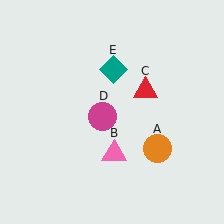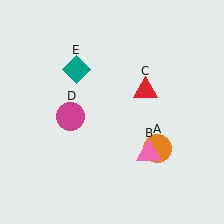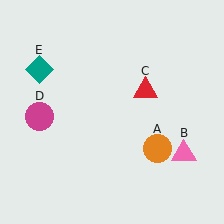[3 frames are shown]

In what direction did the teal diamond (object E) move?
The teal diamond (object E) moved left.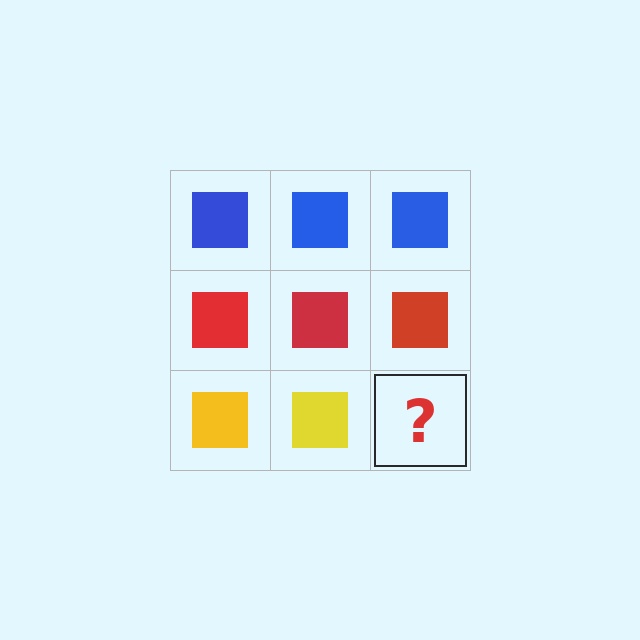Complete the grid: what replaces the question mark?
The question mark should be replaced with a yellow square.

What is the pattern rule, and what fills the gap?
The rule is that each row has a consistent color. The gap should be filled with a yellow square.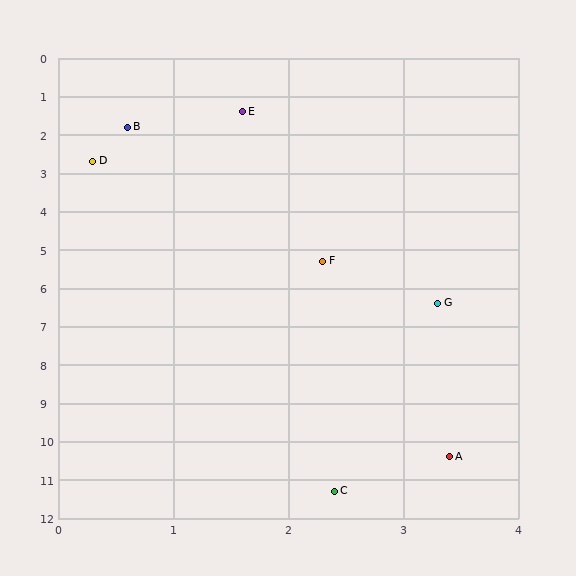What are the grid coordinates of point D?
Point D is at approximately (0.3, 2.7).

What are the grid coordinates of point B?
Point B is at approximately (0.6, 1.8).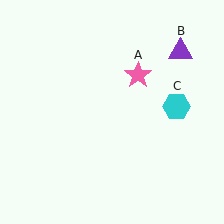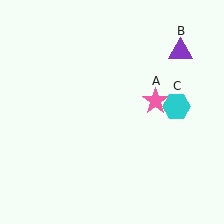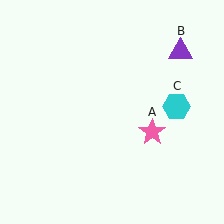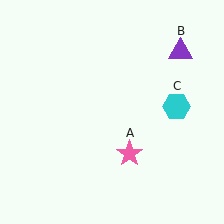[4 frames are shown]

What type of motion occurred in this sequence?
The pink star (object A) rotated clockwise around the center of the scene.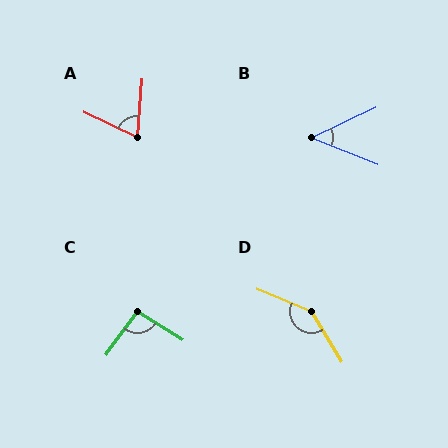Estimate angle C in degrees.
Approximately 94 degrees.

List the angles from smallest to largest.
B (47°), A (69°), C (94°), D (144°).